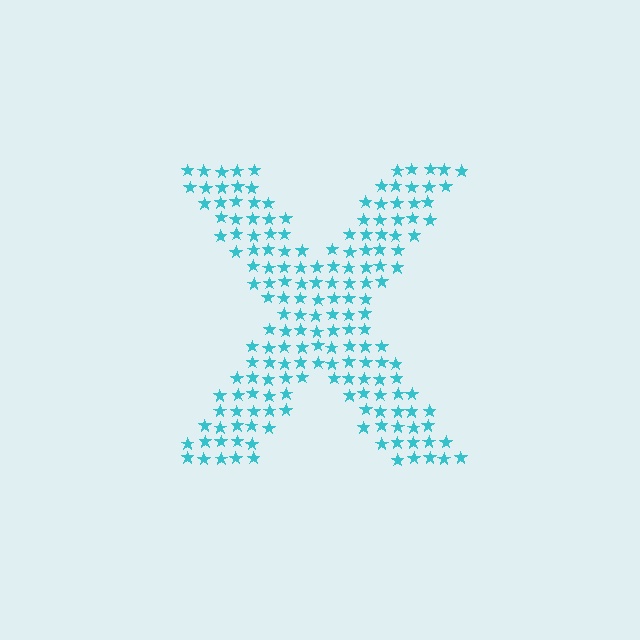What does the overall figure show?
The overall figure shows the letter X.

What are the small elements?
The small elements are stars.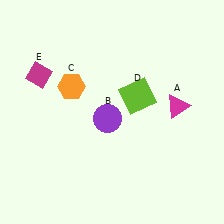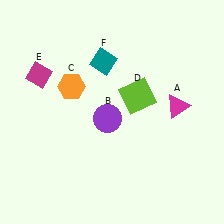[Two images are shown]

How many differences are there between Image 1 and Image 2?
There is 1 difference between the two images.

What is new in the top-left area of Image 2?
A teal diamond (F) was added in the top-left area of Image 2.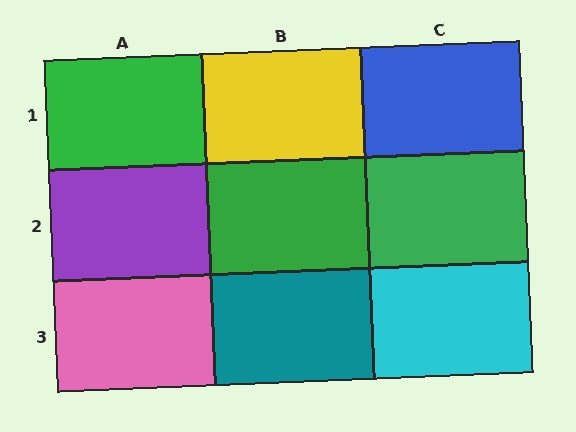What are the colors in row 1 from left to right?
Green, yellow, blue.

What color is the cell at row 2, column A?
Purple.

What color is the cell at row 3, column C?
Cyan.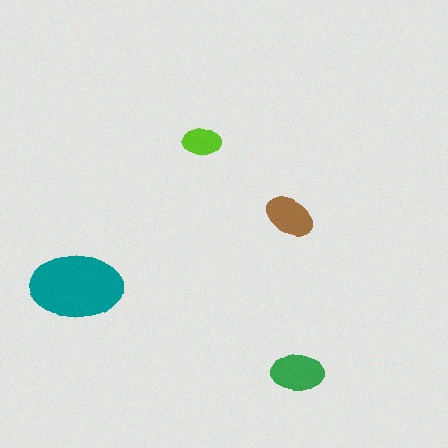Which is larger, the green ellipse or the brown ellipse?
The green one.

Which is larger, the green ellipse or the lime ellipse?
The green one.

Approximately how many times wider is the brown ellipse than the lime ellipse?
About 1.5 times wider.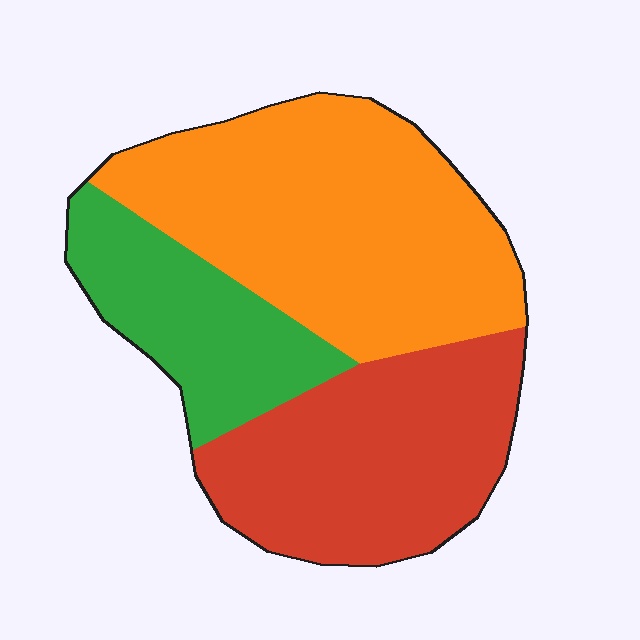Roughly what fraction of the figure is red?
Red covers around 35% of the figure.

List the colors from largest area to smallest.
From largest to smallest: orange, red, green.